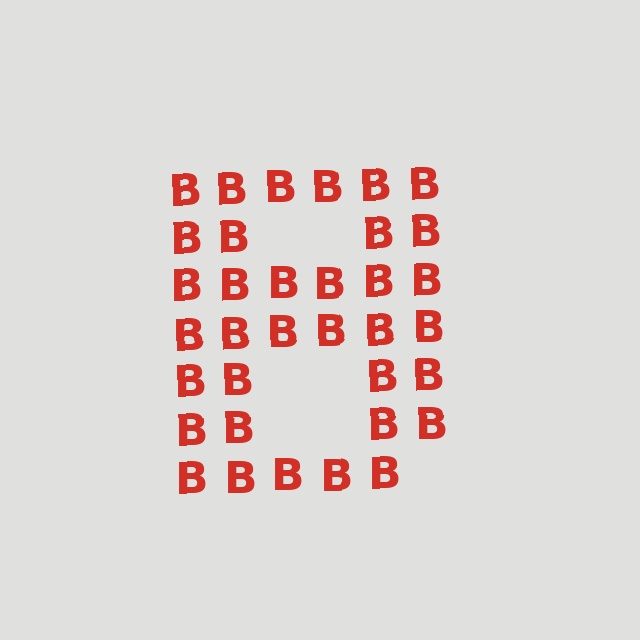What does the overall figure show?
The overall figure shows the letter B.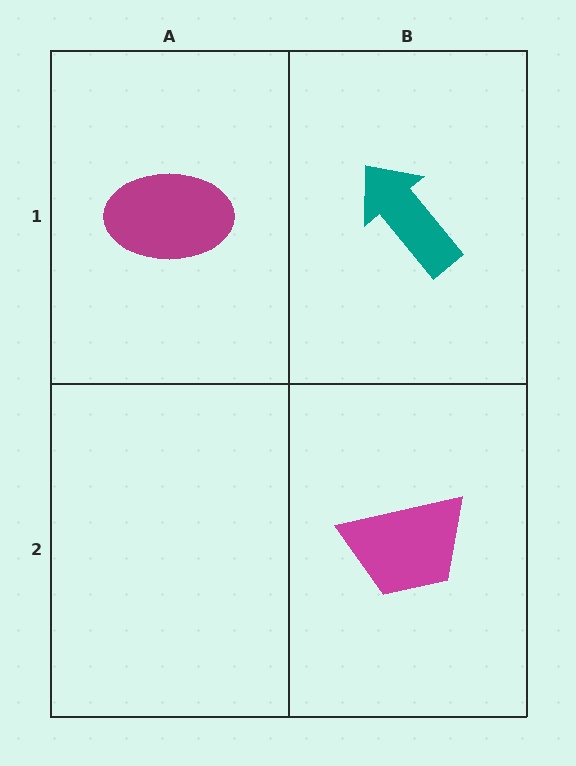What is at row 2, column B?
A magenta trapezoid.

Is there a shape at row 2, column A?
No, that cell is empty.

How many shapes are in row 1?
2 shapes.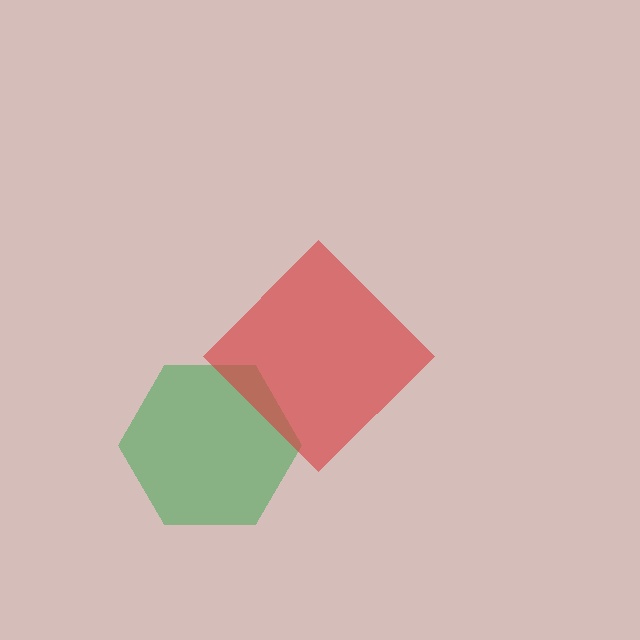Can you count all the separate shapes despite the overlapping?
Yes, there are 2 separate shapes.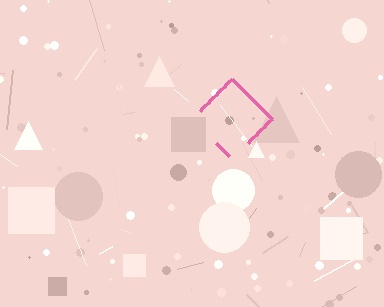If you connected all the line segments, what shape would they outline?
They would outline a diamond.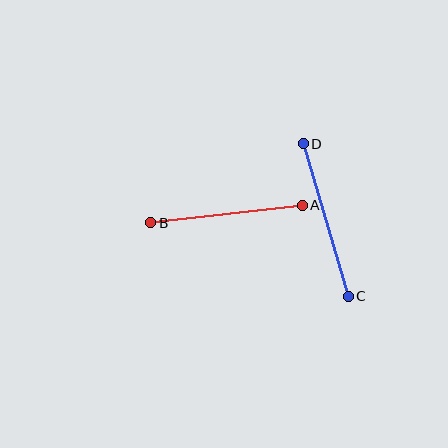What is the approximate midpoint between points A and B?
The midpoint is at approximately (227, 214) pixels.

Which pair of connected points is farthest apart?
Points C and D are farthest apart.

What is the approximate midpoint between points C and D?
The midpoint is at approximately (326, 220) pixels.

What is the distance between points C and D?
The distance is approximately 159 pixels.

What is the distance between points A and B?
The distance is approximately 153 pixels.